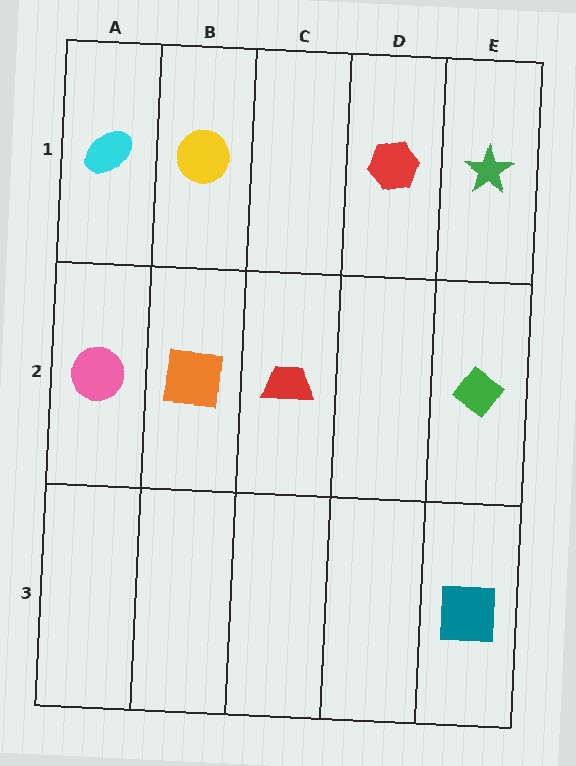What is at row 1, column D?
A red hexagon.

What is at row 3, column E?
A teal square.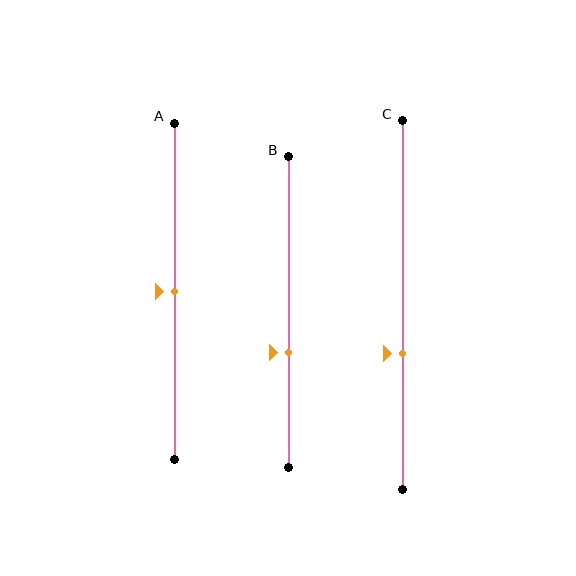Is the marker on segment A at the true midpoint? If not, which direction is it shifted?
Yes, the marker on segment A is at the true midpoint.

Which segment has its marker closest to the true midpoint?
Segment A has its marker closest to the true midpoint.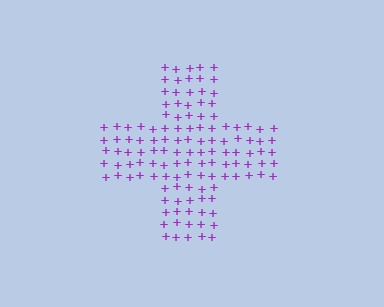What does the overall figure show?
The overall figure shows a cross.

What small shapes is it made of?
It is made of small plus signs.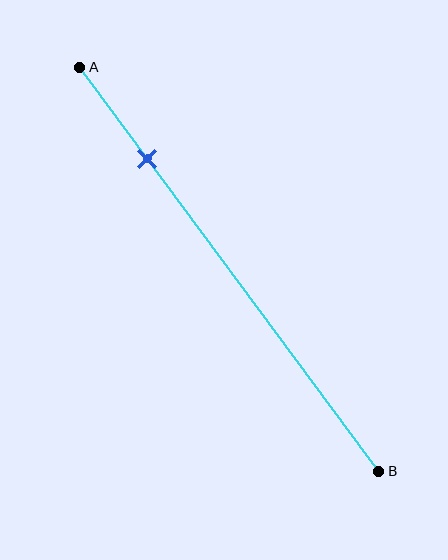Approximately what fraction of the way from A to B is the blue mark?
The blue mark is approximately 25% of the way from A to B.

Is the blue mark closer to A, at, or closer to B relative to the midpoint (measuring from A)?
The blue mark is closer to point A than the midpoint of segment AB.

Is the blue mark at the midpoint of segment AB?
No, the mark is at about 25% from A, not at the 50% midpoint.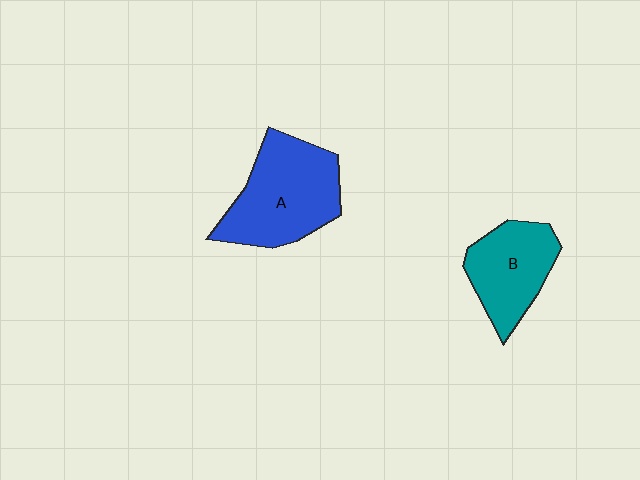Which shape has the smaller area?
Shape B (teal).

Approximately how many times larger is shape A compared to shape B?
Approximately 1.4 times.